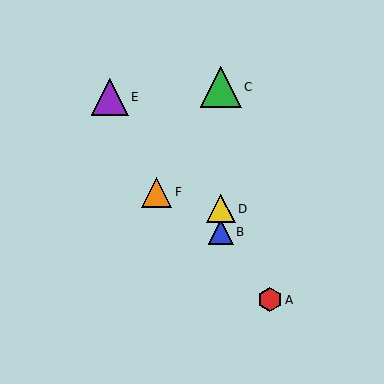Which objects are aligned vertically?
Objects B, C, D are aligned vertically.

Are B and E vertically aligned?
No, B is at x≈221 and E is at x≈110.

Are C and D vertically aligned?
Yes, both are at x≈221.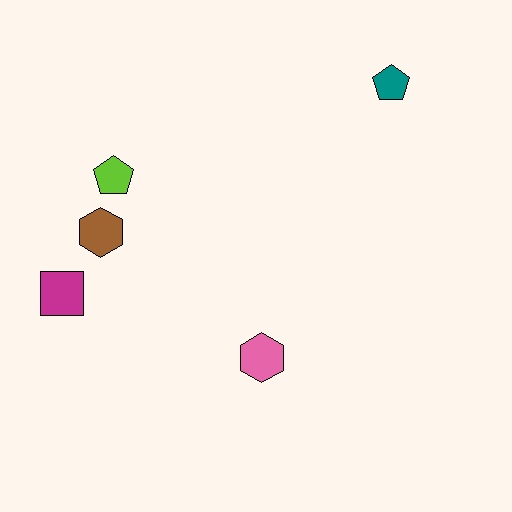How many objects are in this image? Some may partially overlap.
There are 5 objects.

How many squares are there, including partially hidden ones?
There is 1 square.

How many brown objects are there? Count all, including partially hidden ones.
There is 1 brown object.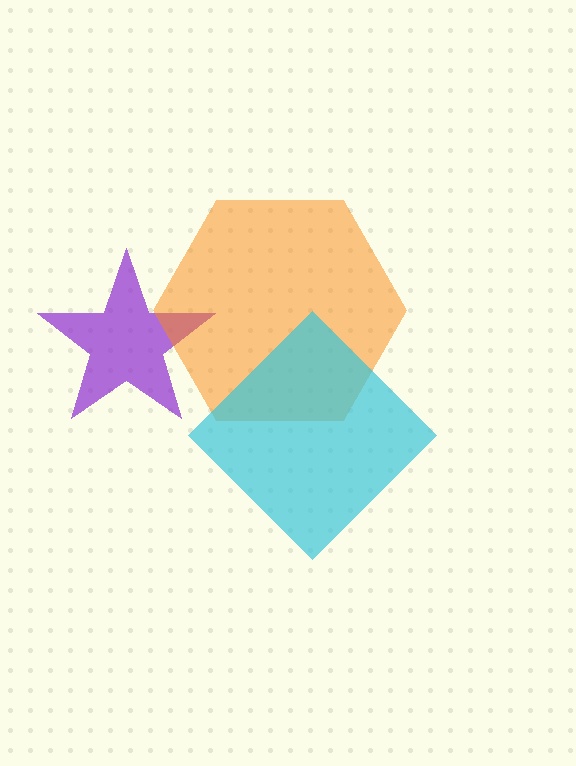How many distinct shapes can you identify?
There are 3 distinct shapes: a purple star, an orange hexagon, a cyan diamond.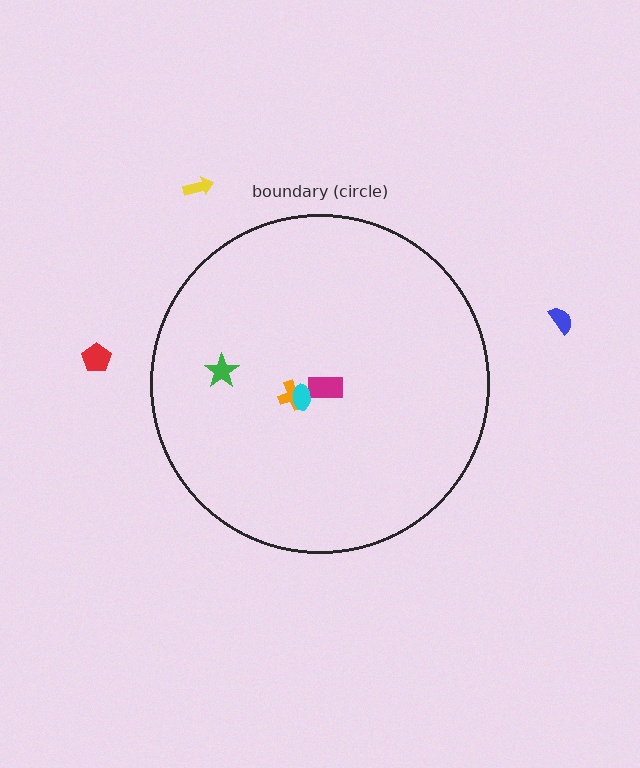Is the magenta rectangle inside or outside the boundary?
Inside.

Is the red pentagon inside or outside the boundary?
Outside.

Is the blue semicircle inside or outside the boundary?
Outside.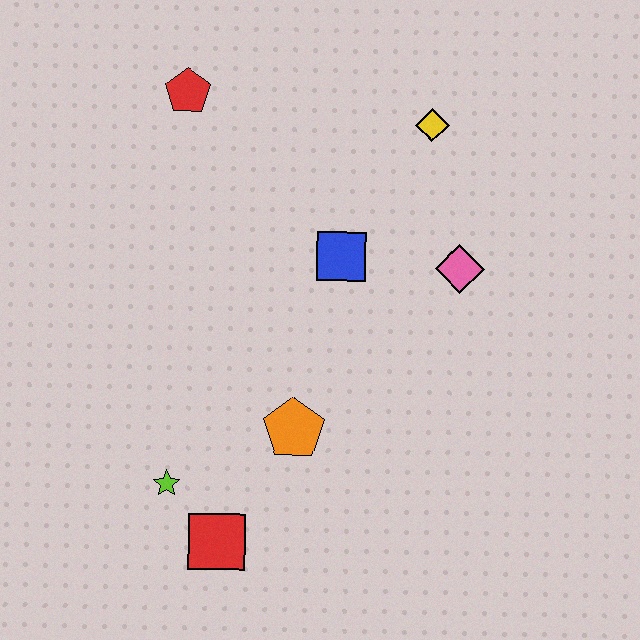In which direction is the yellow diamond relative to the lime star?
The yellow diamond is above the lime star.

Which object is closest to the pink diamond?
The blue square is closest to the pink diamond.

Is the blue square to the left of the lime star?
No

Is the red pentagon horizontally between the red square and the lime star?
Yes